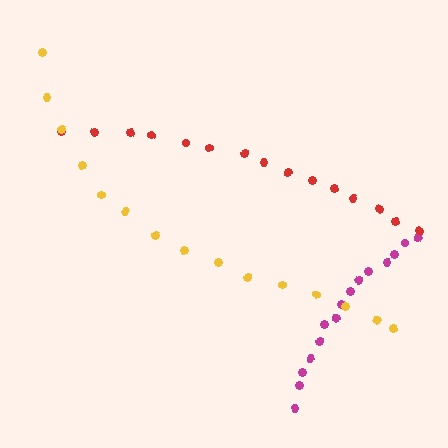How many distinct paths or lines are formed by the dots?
There are 3 distinct paths.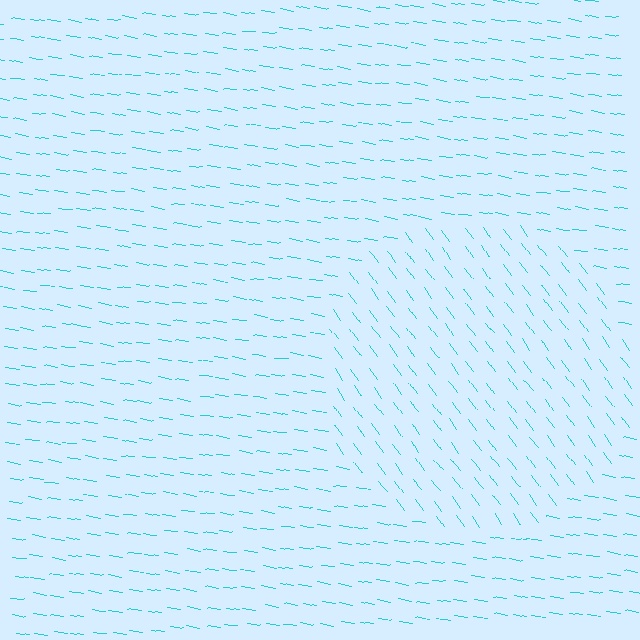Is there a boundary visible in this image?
Yes, there is a texture boundary formed by a change in line orientation.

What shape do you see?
I see a circle.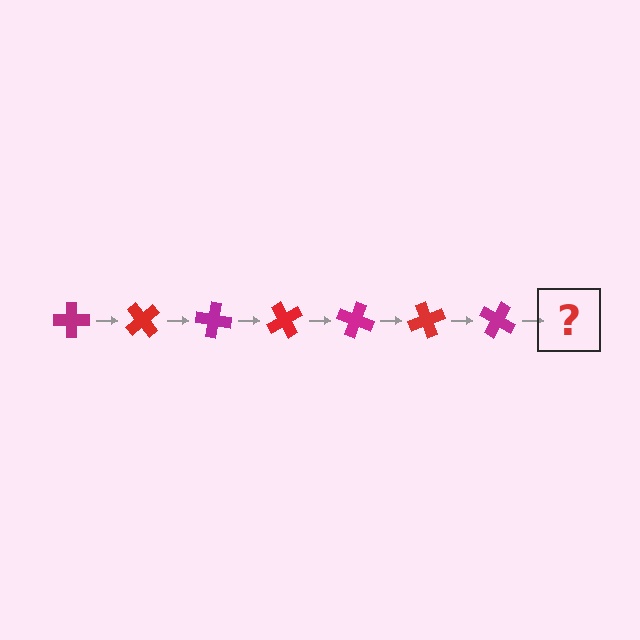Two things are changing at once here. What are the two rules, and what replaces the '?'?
The two rules are that it rotates 50 degrees each step and the color cycles through magenta and red. The '?' should be a red cross, rotated 350 degrees from the start.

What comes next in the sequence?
The next element should be a red cross, rotated 350 degrees from the start.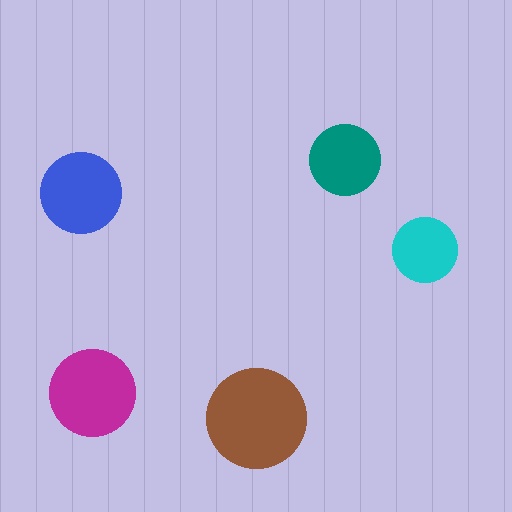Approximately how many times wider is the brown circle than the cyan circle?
About 1.5 times wider.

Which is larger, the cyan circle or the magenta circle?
The magenta one.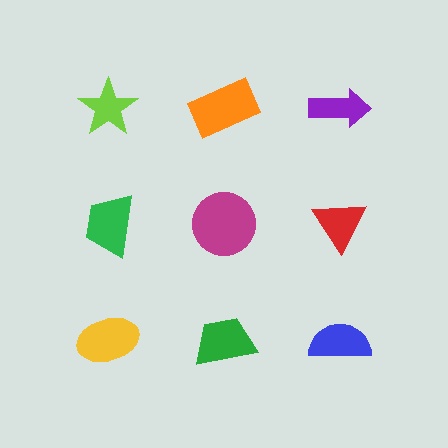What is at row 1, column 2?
An orange rectangle.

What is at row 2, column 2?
A magenta circle.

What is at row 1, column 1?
A lime star.